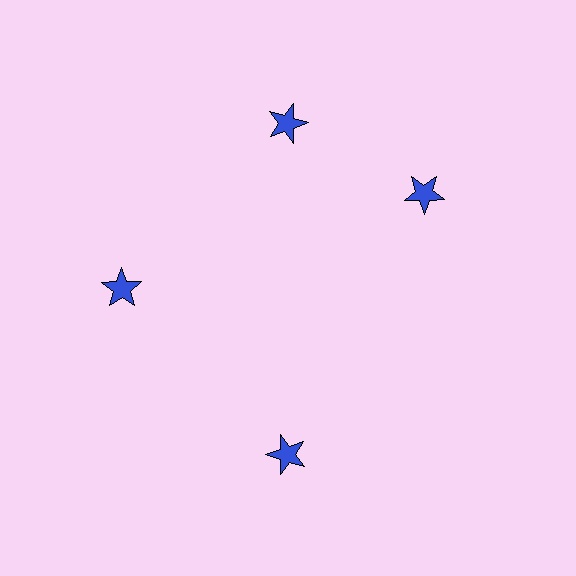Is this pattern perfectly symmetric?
No. The 4 blue stars are arranged in a ring, but one element near the 3 o'clock position is rotated out of alignment along the ring, breaking the 4-fold rotational symmetry.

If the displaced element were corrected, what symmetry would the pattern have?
It would have 4-fold rotational symmetry — the pattern would map onto itself every 90 degrees.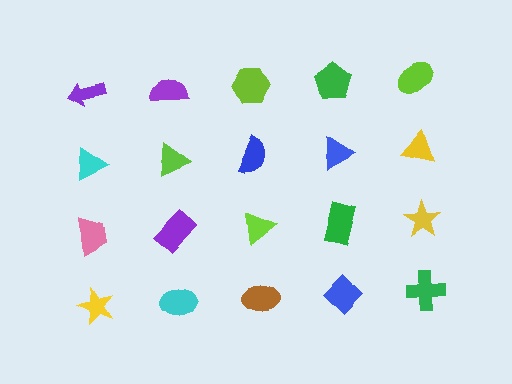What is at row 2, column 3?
A blue semicircle.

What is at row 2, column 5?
A yellow triangle.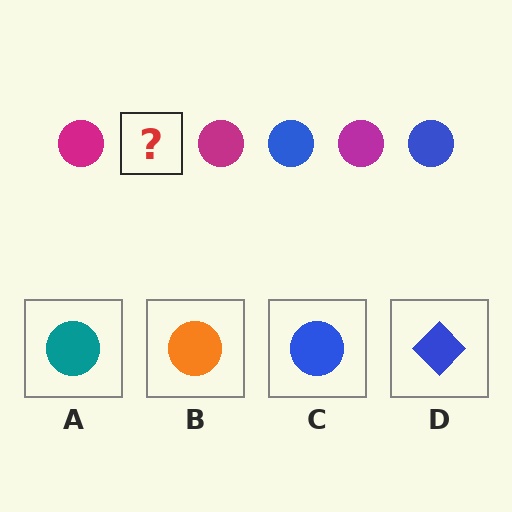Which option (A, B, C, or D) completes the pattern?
C.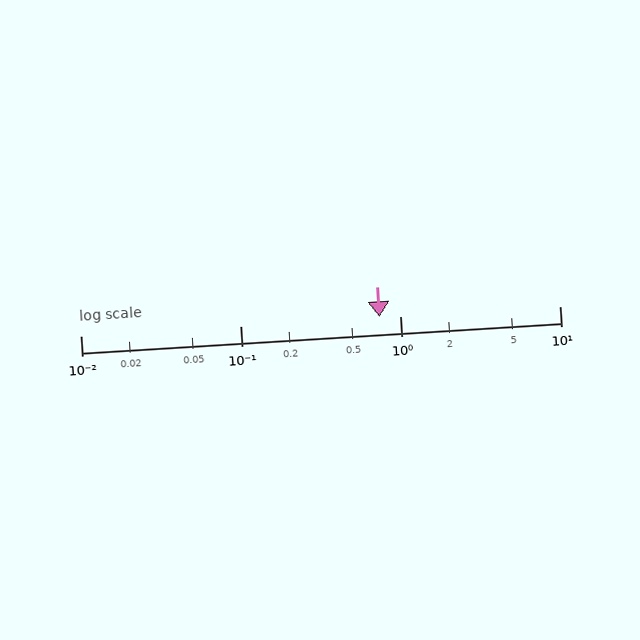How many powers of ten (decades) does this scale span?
The scale spans 3 decades, from 0.01 to 10.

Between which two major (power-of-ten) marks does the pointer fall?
The pointer is between 0.1 and 1.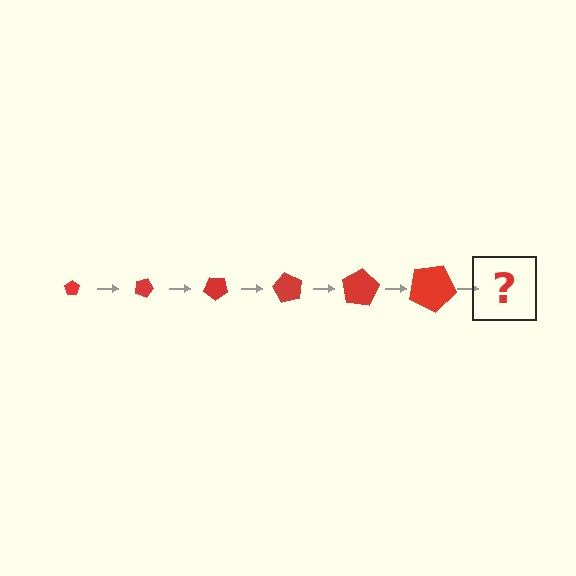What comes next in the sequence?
The next element should be a pentagon, larger than the previous one and rotated 120 degrees from the start.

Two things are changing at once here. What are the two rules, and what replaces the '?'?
The two rules are that the pentagon grows larger each step and it rotates 20 degrees each step. The '?' should be a pentagon, larger than the previous one and rotated 120 degrees from the start.